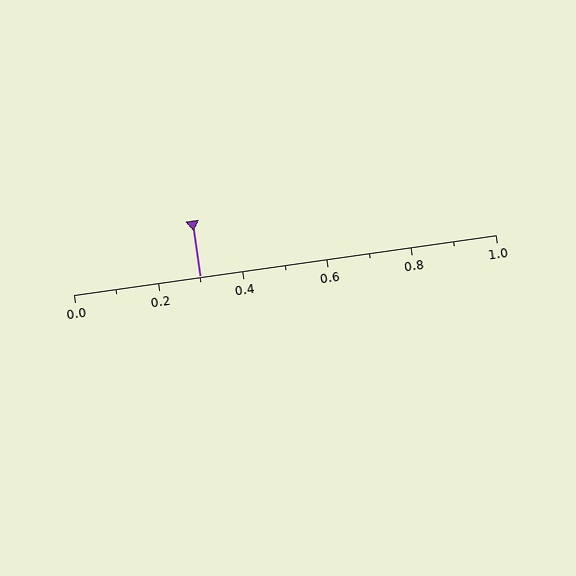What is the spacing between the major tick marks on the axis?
The major ticks are spaced 0.2 apart.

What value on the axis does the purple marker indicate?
The marker indicates approximately 0.3.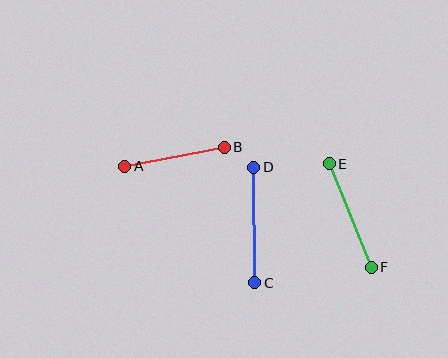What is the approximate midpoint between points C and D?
The midpoint is at approximately (254, 225) pixels.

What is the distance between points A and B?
The distance is approximately 101 pixels.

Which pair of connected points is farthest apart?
Points C and D are farthest apart.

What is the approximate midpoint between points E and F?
The midpoint is at approximately (350, 216) pixels.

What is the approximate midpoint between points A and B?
The midpoint is at approximately (174, 157) pixels.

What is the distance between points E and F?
The distance is approximately 112 pixels.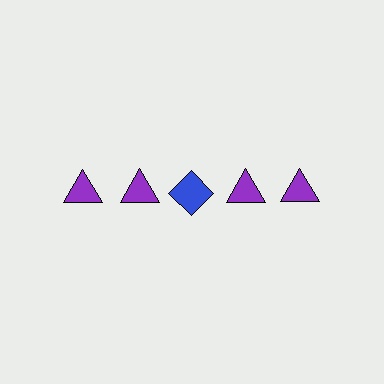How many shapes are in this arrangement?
There are 5 shapes arranged in a grid pattern.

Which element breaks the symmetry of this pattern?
The blue diamond in the top row, center column breaks the symmetry. All other shapes are purple triangles.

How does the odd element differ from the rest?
It differs in both color (blue instead of purple) and shape (diamond instead of triangle).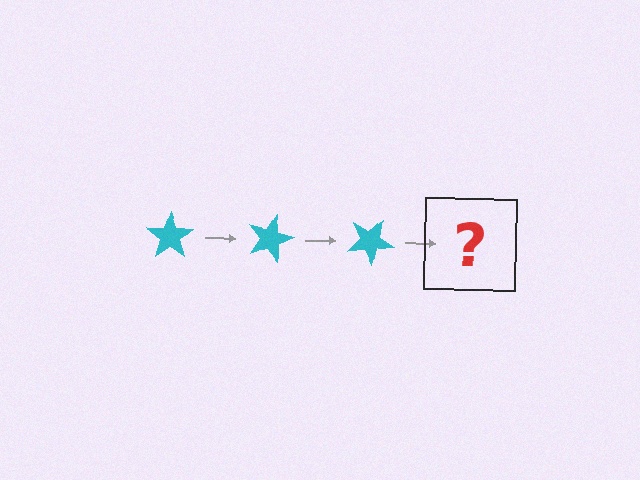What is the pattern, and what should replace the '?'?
The pattern is that the star rotates 15 degrees each step. The '?' should be a cyan star rotated 45 degrees.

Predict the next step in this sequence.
The next step is a cyan star rotated 45 degrees.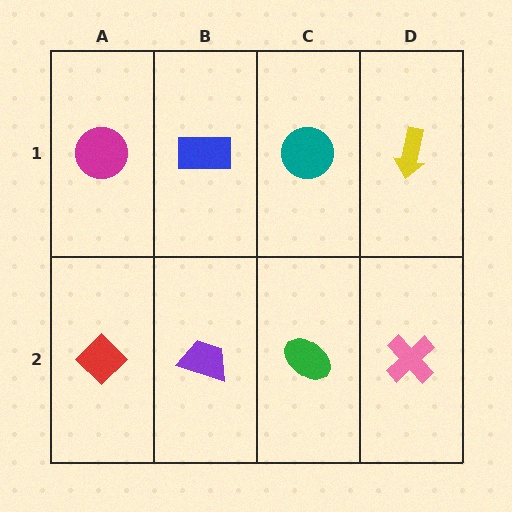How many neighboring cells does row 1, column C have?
3.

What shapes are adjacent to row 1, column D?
A pink cross (row 2, column D), a teal circle (row 1, column C).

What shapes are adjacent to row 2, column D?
A yellow arrow (row 1, column D), a green ellipse (row 2, column C).